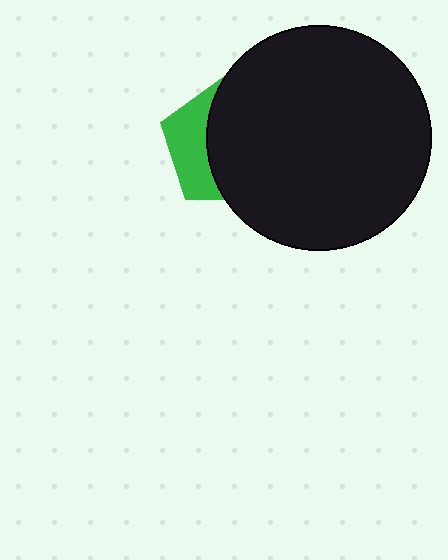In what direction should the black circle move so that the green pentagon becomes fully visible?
The black circle should move right. That is the shortest direction to clear the overlap and leave the green pentagon fully visible.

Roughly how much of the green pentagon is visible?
A small part of it is visible (roughly 35%).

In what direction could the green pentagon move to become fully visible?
The green pentagon could move left. That would shift it out from behind the black circle entirely.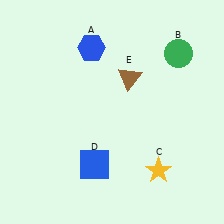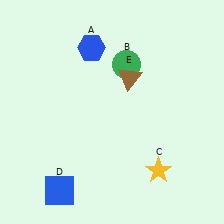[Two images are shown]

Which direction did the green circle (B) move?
The green circle (B) moved left.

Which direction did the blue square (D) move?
The blue square (D) moved left.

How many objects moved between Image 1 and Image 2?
2 objects moved between the two images.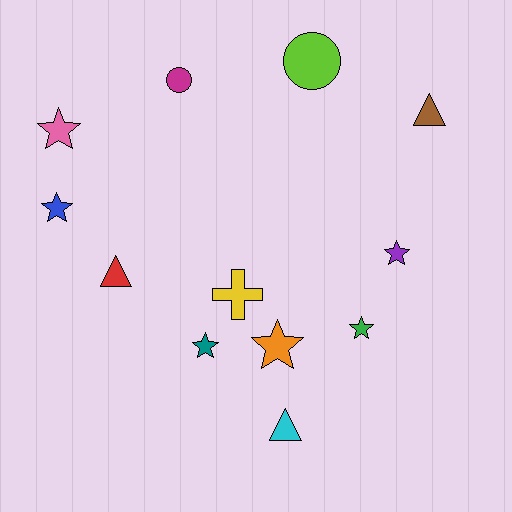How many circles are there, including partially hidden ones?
There are 2 circles.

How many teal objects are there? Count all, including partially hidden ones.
There is 1 teal object.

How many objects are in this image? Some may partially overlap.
There are 12 objects.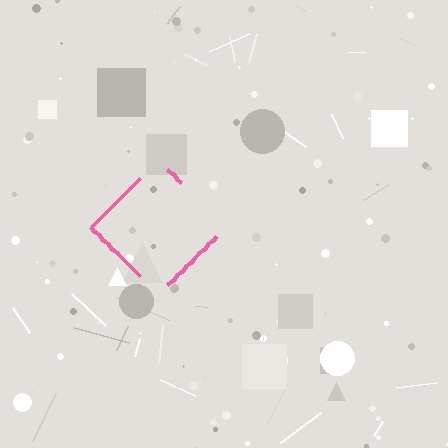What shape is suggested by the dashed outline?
The dashed outline suggests a diamond.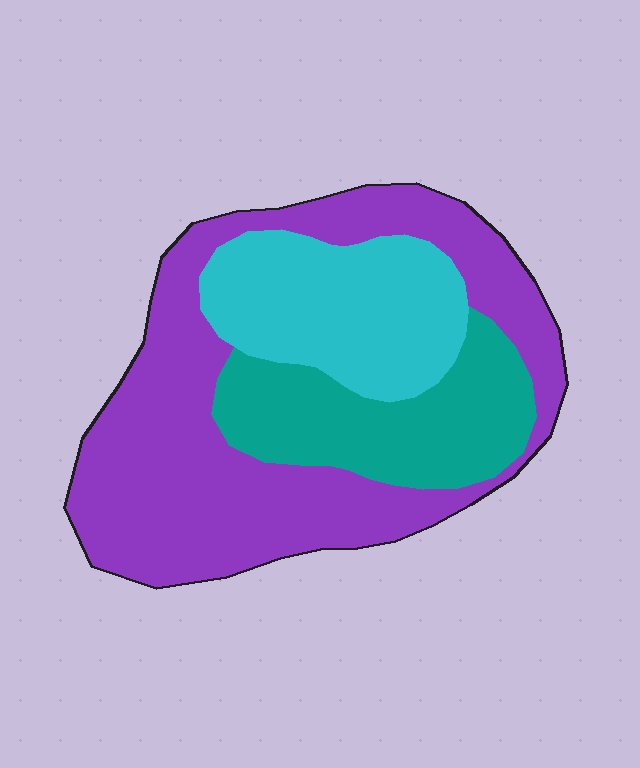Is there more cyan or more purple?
Purple.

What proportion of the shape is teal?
Teal covers around 25% of the shape.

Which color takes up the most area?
Purple, at roughly 55%.